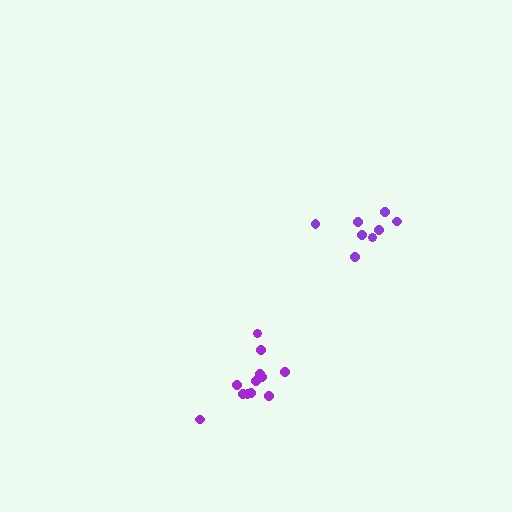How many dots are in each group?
Group 1: 8 dots, Group 2: 12 dots (20 total).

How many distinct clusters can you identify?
There are 2 distinct clusters.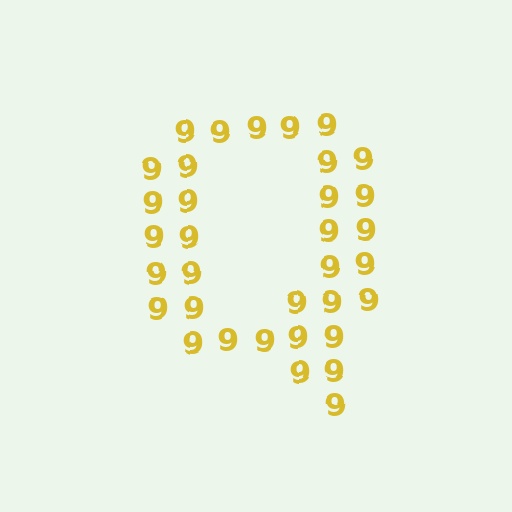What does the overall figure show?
The overall figure shows the letter Q.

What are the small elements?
The small elements are digit 9's.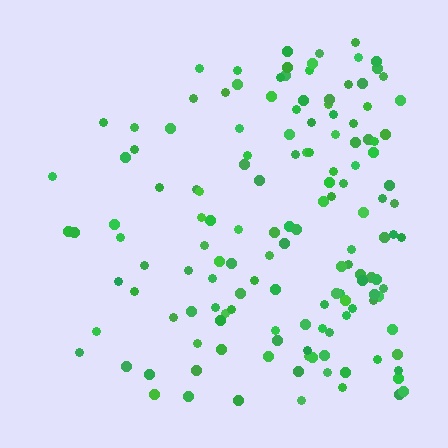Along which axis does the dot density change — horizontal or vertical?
Horizontal.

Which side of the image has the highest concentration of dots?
The right.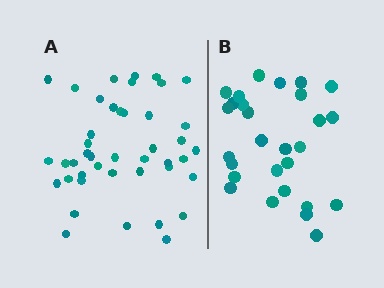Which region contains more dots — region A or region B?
Region A (the left region) has more dots.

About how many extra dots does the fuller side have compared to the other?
Region A has approximately 15 more dots than region B.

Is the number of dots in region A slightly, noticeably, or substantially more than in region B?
Region A has substantially more. The ratio is roughly 1.5 to 1.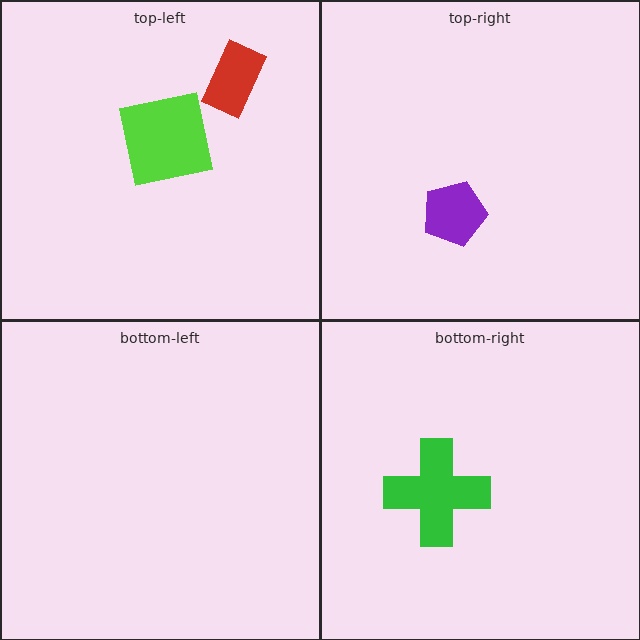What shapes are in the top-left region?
The red rectangle, the lime square.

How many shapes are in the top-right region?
1.